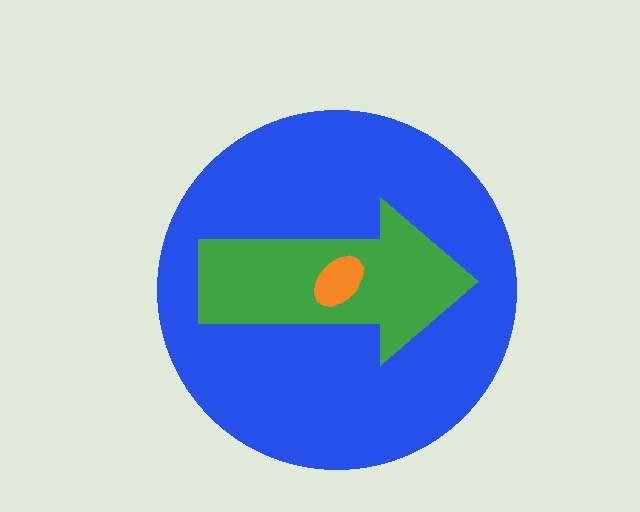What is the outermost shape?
The blue circle.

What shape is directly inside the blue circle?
The green arrow.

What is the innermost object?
The orange ellipse.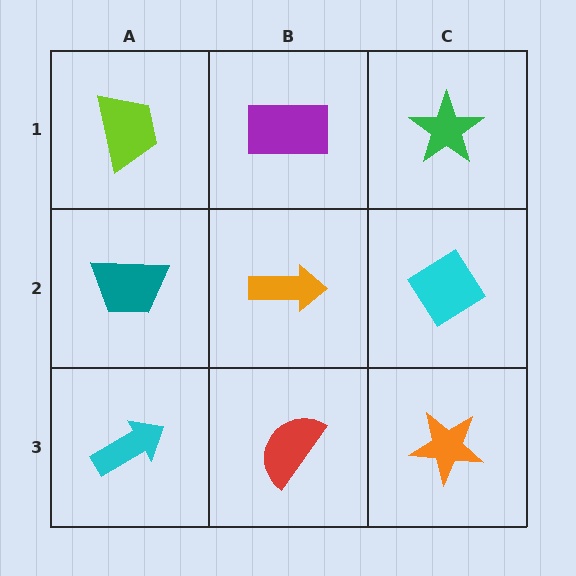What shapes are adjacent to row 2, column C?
A green star (row 1, column C), an orange star (row 3, column C), an orange arrow (row 2, column B).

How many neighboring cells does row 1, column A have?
2.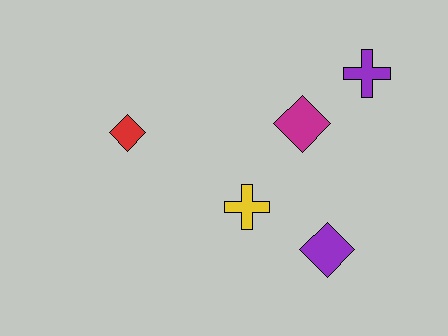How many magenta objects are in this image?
There is 1 magenta object.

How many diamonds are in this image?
There are 3 diamonds.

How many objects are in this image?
There are 5 objects.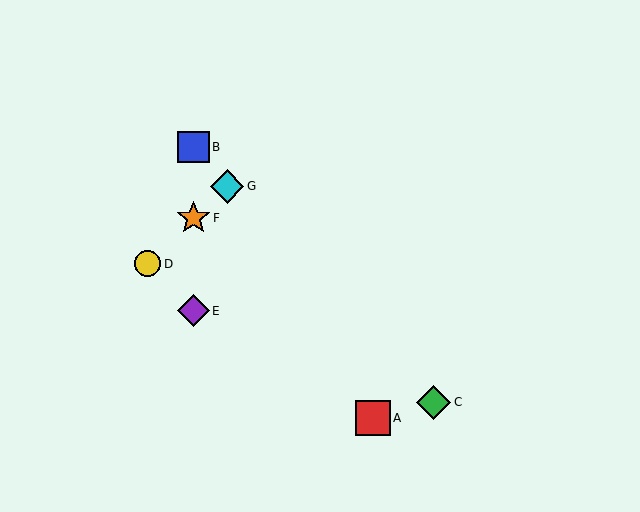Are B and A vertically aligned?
No, B is at x≈194 and A is at x≈373.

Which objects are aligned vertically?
Objects B, E, F are aligned vertically.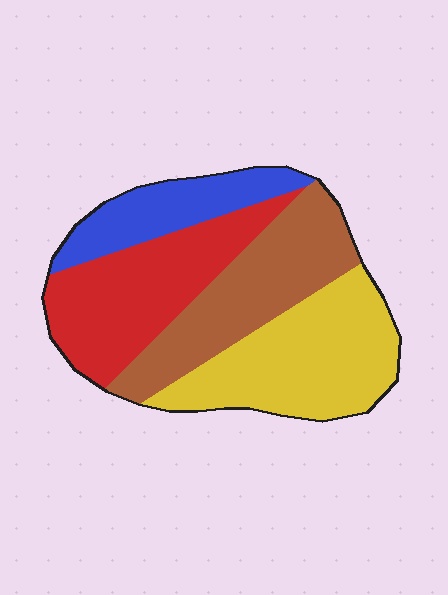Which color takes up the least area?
Blue, at roughly 15%.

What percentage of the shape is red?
Red takes up about one quarter (1/4) of the shape.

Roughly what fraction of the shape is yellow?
Yellow takes up about one third (1/3) of the shape.